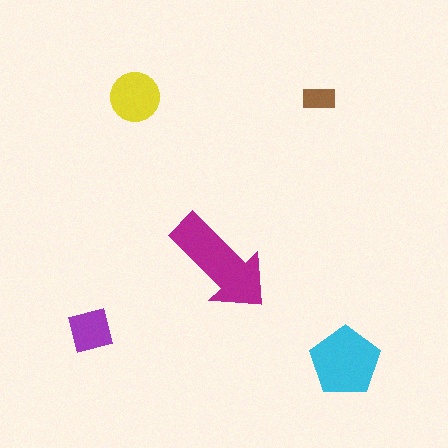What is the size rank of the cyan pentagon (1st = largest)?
2nd.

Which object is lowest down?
The cyan pentagon is bottommost.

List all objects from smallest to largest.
The brown rectangle, the purple square, the yellow circle, the cyan pentagon, the magenta arrow.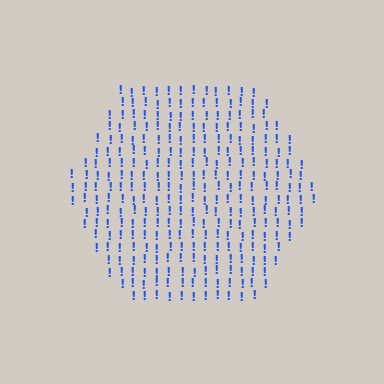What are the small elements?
The small elements are exclamation marks.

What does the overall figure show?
The overall figure shows a hexagon.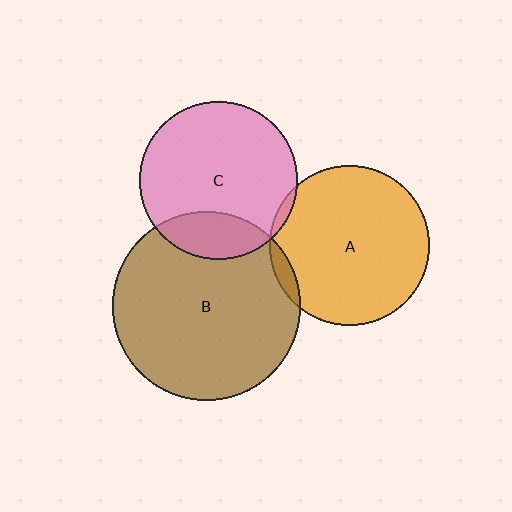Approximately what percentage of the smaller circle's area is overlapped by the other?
Approximately 5%.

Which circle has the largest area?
Circle B (brown).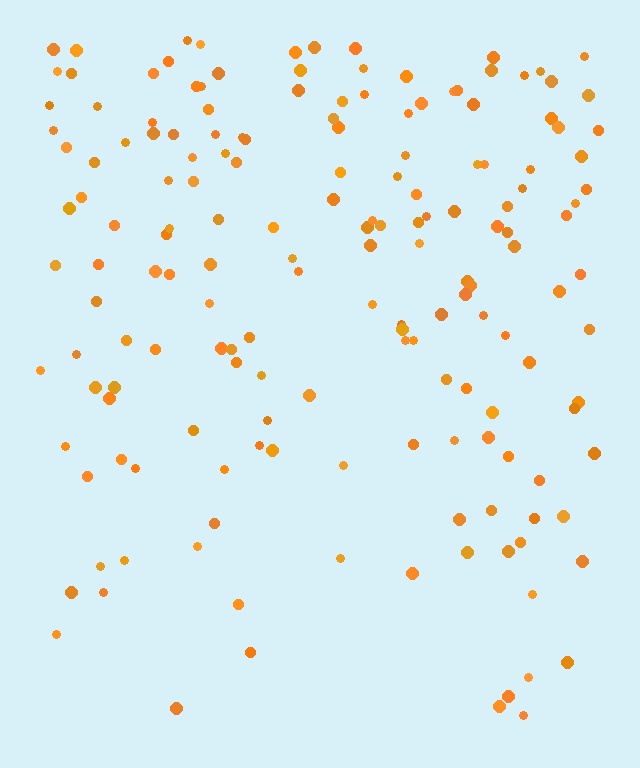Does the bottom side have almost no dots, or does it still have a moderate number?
Still a moderate number, just noticeably fewer than the top.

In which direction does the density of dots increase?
From bottom to top, with the top side densest.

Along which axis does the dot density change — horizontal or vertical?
Vertical.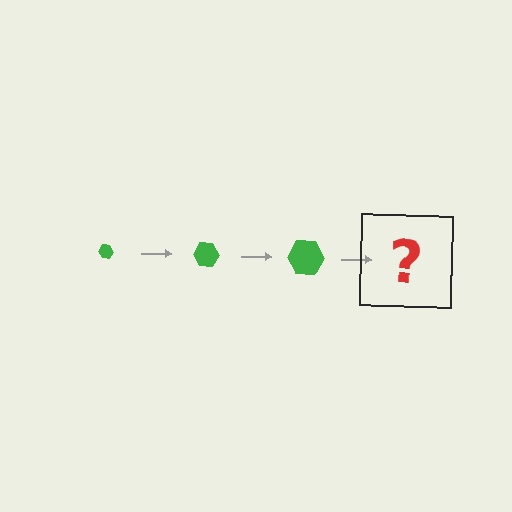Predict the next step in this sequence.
The next step is a green hexagon, larger than the previous one.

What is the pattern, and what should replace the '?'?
The pattern is that the hexagon gets progressively larger each step. The '?' should be a green hexagon, larger than the previous one.